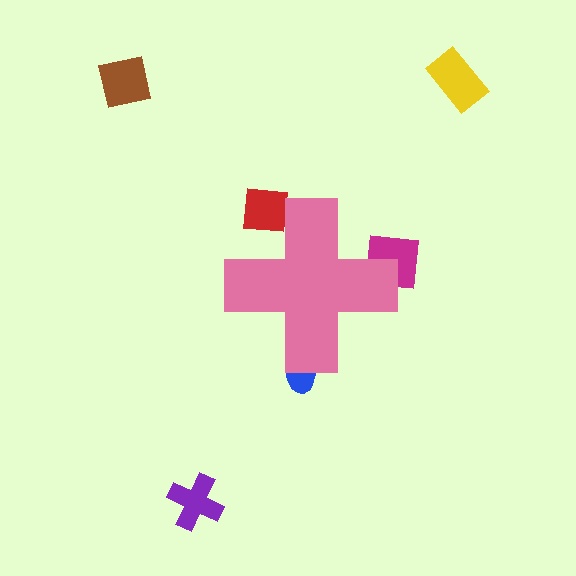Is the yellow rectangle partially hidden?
No, the yellow rectangle is fully visible.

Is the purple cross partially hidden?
No, the purple cross is fully visible.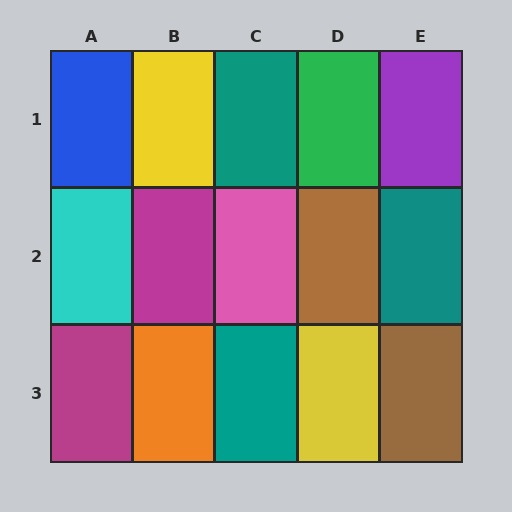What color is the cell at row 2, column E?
Teal.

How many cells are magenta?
2 cells are magenta.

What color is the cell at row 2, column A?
Cyan.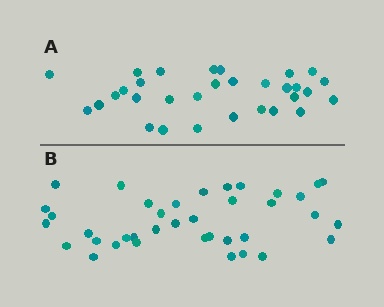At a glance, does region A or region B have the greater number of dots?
Region B (the bottom region) has more dots.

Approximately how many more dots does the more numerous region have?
Region B has roughly 8 or so more dots than region A.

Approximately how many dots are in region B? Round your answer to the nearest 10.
About 40 dots. (The exact count is 38, which rounds to 40.)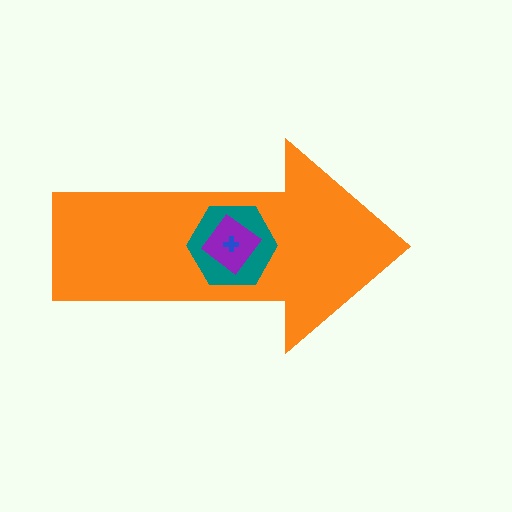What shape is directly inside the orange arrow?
The teal hexagon.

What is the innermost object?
The blue cross.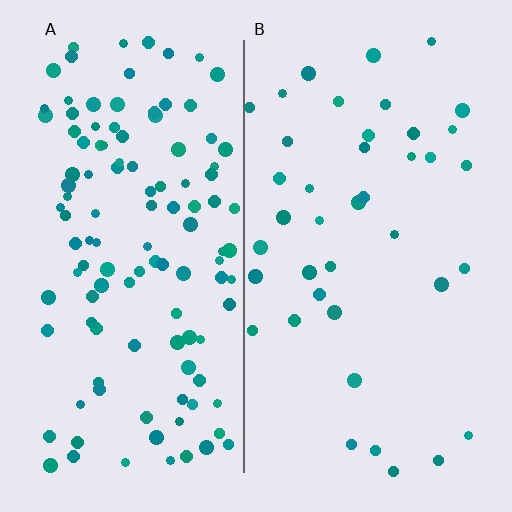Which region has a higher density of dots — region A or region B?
A (the left).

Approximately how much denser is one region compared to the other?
Approximately 2.9× — region A over region B.